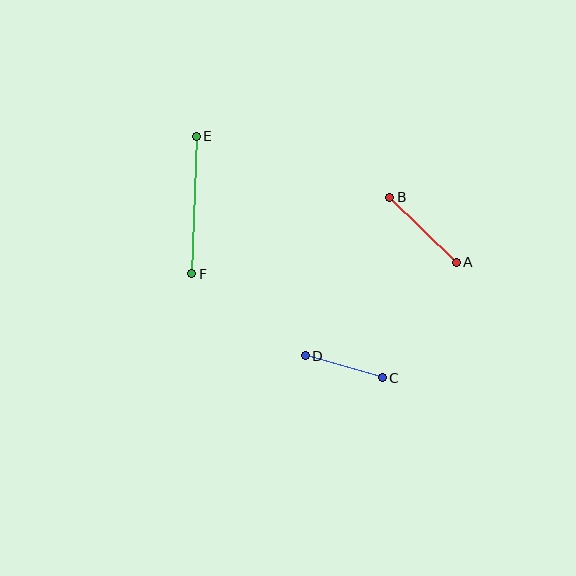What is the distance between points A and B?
The distance is approximately 93 pixels.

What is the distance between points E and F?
The distance is approximately 137 pixels.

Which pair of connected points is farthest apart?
Points E and F are farthest apart.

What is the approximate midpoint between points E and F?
The midpoint is at approximately (194, 205) pixels.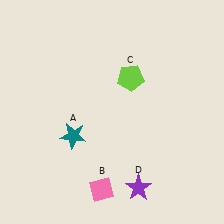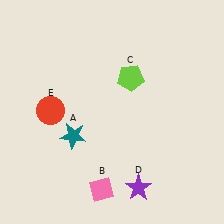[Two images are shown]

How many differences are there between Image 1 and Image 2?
There is 1 difference between the two images.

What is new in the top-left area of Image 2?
A red circle (E) was added in the top-left area of Image 2.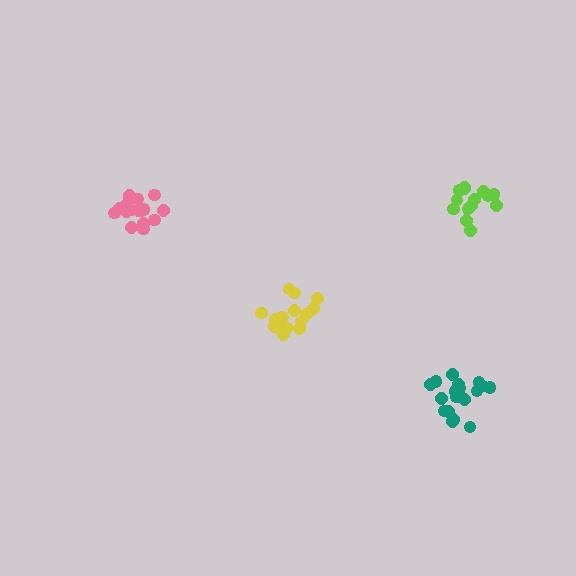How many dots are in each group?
Group 1: 17 dots, Group 2: 14 dots, Group 3: 15 dots, Group 4: 19 dots (65 total).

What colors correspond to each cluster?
The clusters are colored: pink, lime, yellow, teal.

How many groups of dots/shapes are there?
There are 4 groups.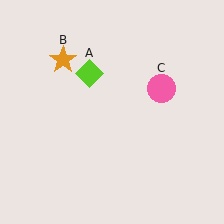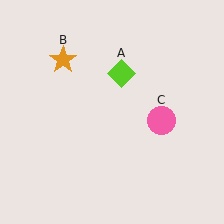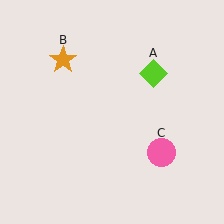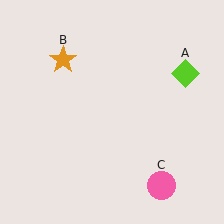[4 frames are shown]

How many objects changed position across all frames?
2 objects changed position: lime diamond (object A), pink circle (object C).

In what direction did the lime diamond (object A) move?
The lime diamond (object A) moved right.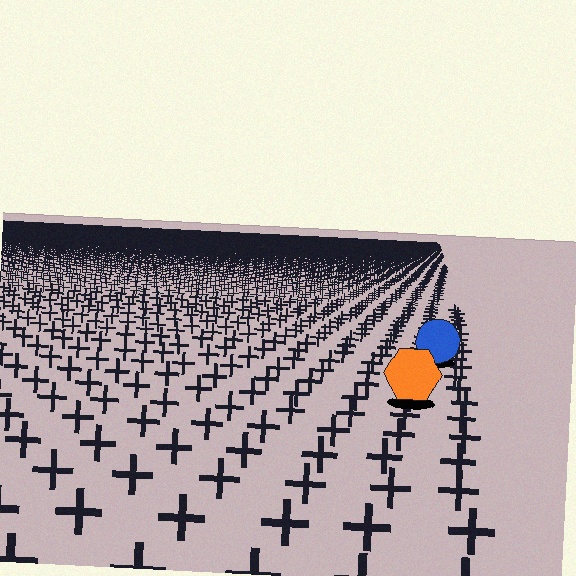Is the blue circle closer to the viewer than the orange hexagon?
No. The orange hexagon is closer — you can tell from the texture gradient: the ground texture is coarser near it.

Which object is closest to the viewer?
The orange hexagon is closest. The texture marks near it are larger and more spread out.